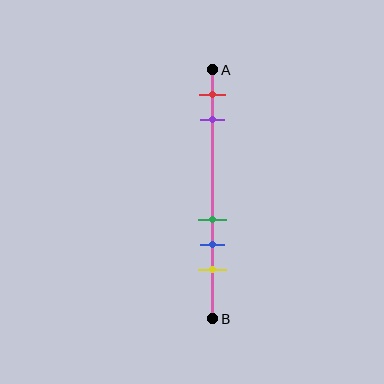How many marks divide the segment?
There are 5 marks dividing the segment.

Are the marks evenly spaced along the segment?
No, the marks are not evenly spaced.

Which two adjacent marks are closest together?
The green and blue marks are the closest adjacent pair.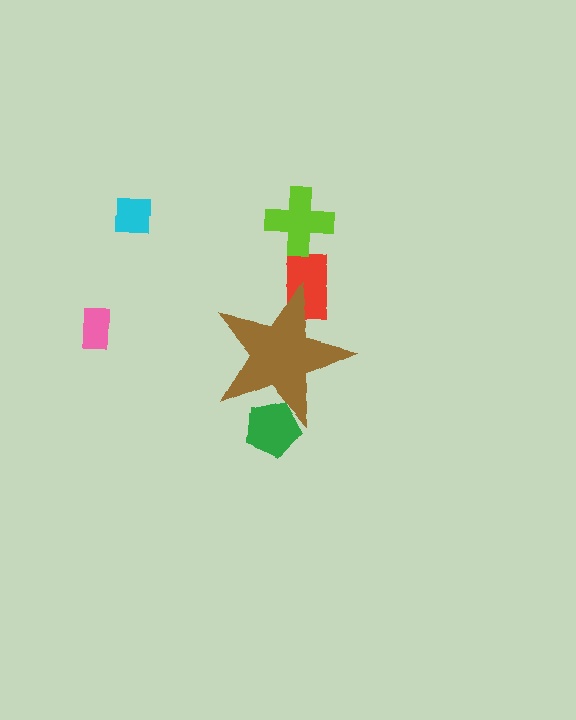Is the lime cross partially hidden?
No, the lime cross is fully visible.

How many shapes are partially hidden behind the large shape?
2 shapes are partially hidden.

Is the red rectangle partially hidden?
Yes, the red rectangle is partially hidden behind the brown star.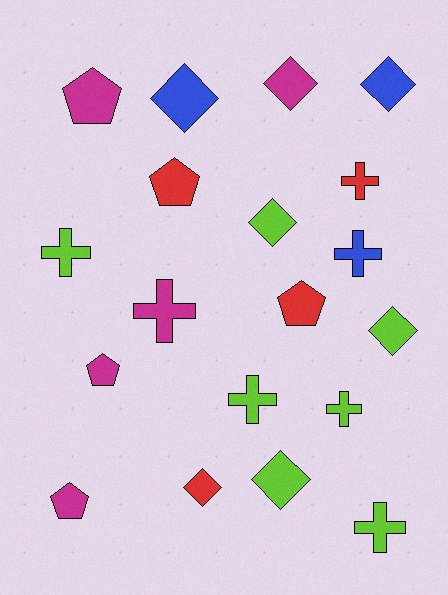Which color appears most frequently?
Lime, with 7 objects.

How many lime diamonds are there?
There are 3 lime diamonds.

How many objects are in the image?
There are 19 objects.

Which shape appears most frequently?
Diamond, with 7 objects.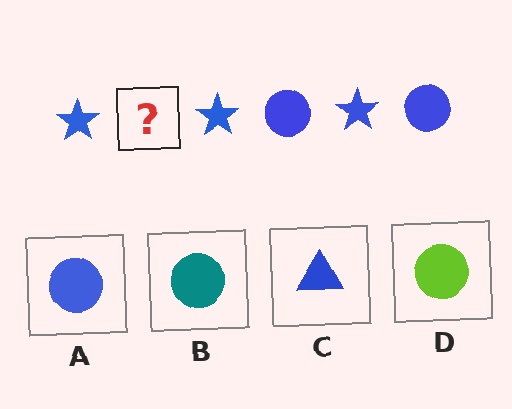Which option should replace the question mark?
Option A.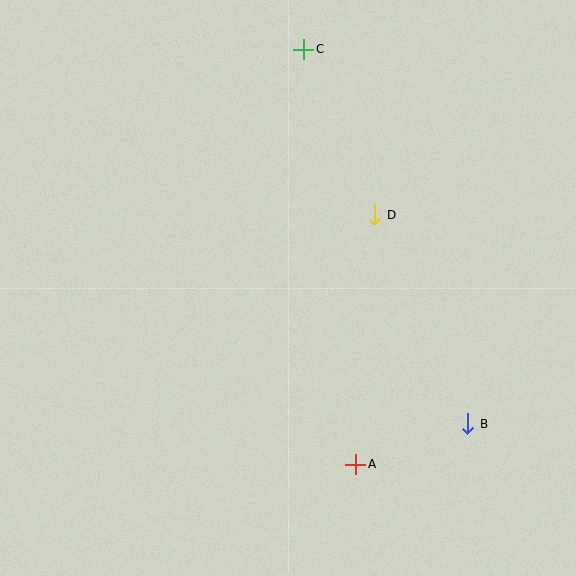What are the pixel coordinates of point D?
Point D is at (375, 215).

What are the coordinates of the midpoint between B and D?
The midpoint between B and D is at (421, 319).